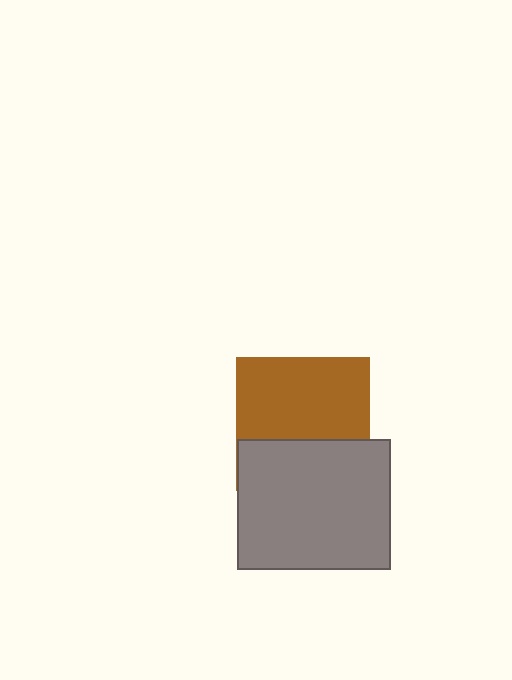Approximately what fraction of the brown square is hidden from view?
Roughly 38% of the brown square is hidden behind the gray rectangle.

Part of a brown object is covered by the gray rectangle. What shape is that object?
It is a square.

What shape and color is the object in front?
The object in front is a gray rectangle.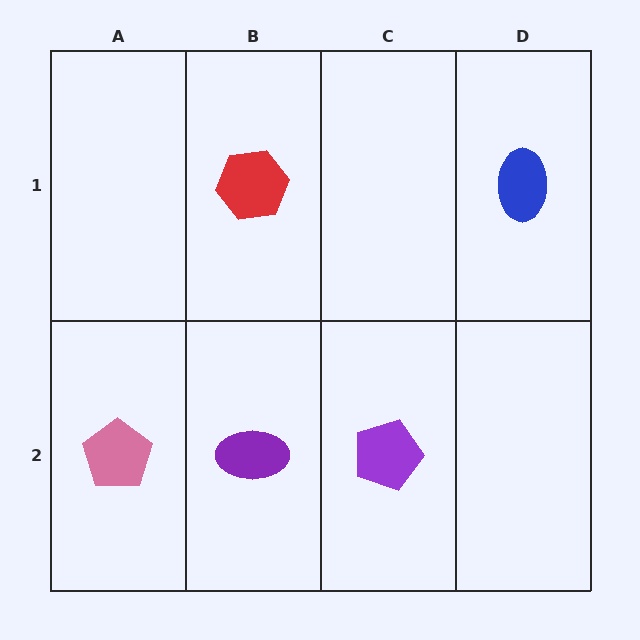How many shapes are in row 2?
3 shapes.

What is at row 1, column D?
A blue ellipse.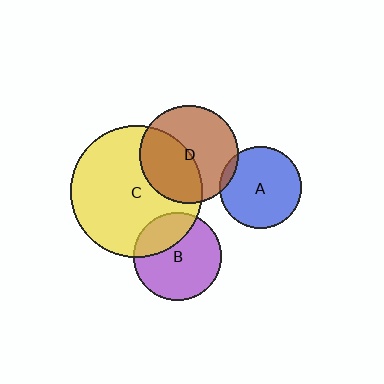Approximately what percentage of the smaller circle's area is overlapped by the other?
Approximately 45%.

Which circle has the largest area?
Circle C (yellow).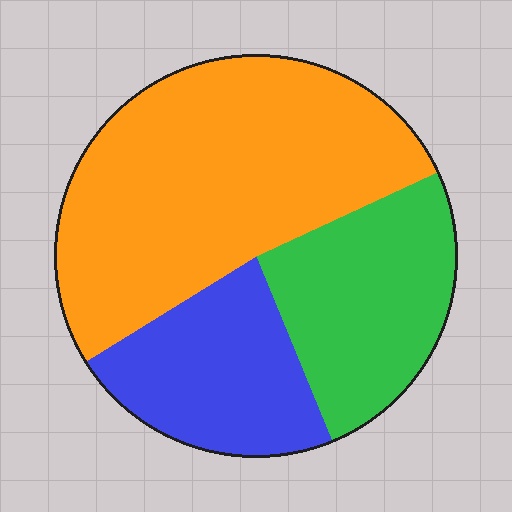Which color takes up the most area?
Orange, at roughly 50%.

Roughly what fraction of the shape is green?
Green covers 26% of the shape.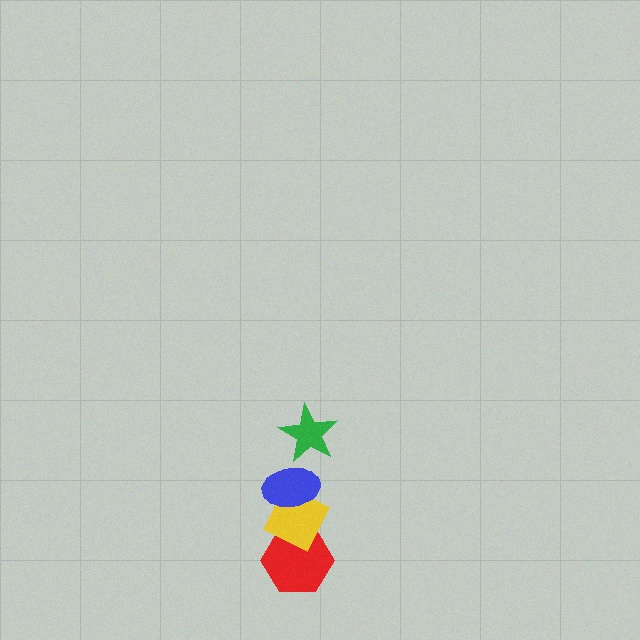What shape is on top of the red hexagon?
The yellow diamond is on top of the red hexagon.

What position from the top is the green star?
The green star is 1st from the top.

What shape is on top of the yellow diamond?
The blue ellipse is on top of the yellow diamond.